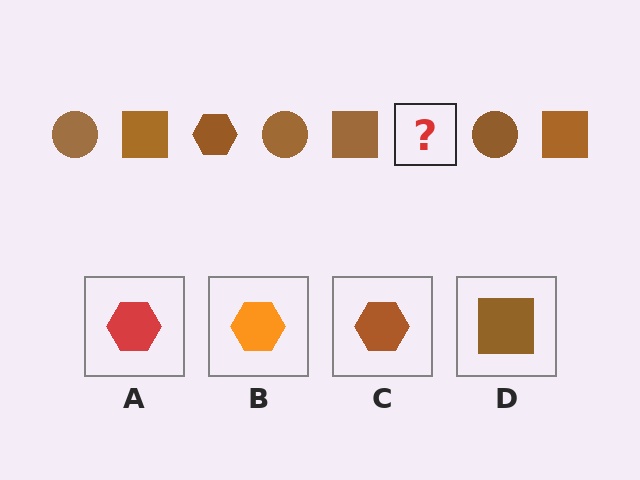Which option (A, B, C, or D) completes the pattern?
C.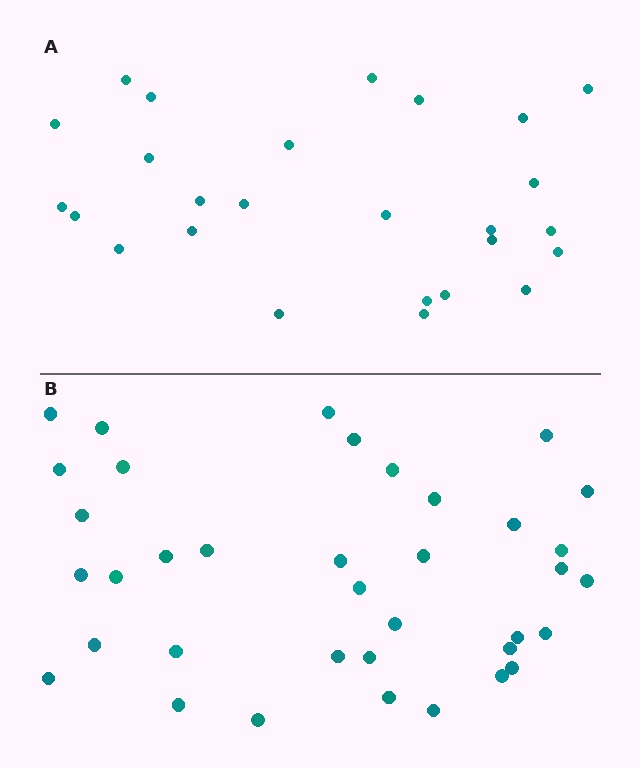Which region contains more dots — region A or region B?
Region B (the bottom region) has more dots.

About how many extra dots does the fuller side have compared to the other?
Region B has roughly 12 or so more dots than region A.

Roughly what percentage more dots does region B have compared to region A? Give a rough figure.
About 40% more.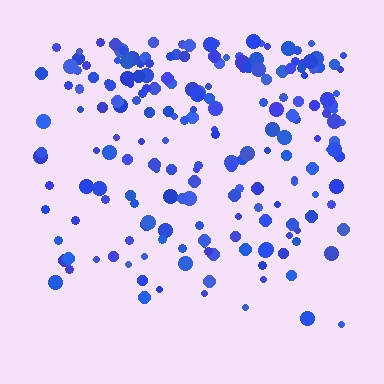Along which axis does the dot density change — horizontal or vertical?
Vertical.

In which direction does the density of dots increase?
From bottom to top, with the top side densest.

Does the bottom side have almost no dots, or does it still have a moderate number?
Still a moderate number, just noticeably fewer than the top.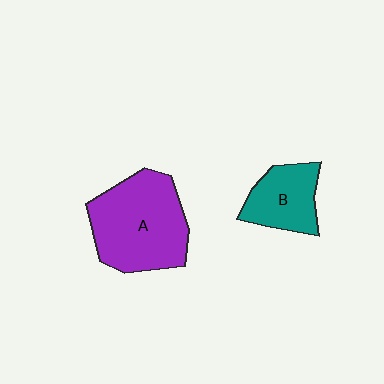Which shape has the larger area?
Shape A (purple).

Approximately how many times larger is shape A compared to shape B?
Approximately 1.9 times.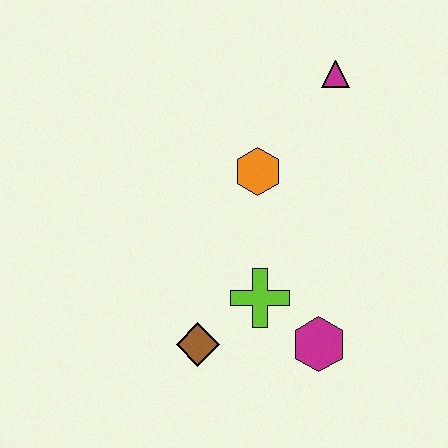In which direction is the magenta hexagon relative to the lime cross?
The magenta hexagon is to the right of the lime cross.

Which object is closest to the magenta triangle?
The orange hexagon is closest to the magenta triangle.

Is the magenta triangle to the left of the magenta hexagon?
No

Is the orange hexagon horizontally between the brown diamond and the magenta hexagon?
Yes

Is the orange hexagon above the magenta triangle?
No